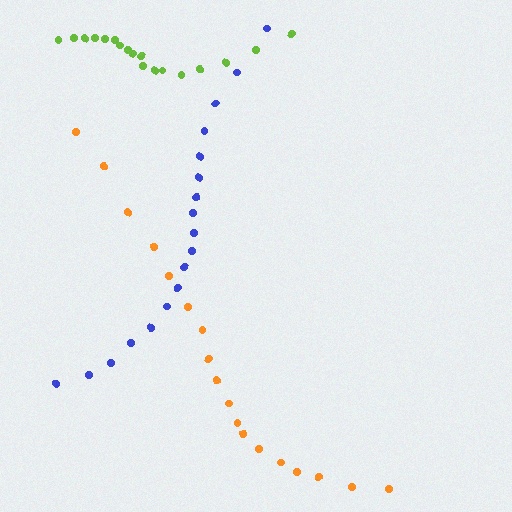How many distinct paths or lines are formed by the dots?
There are 3 distinct paths.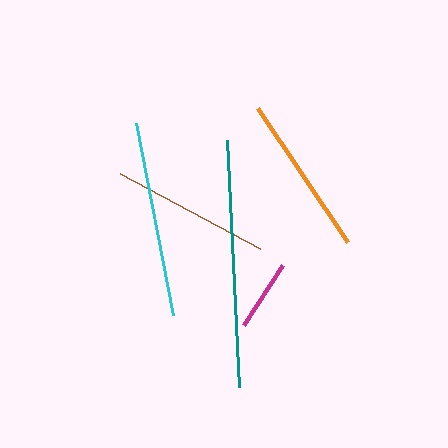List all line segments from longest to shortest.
From longest to shortest: teal, cyan, orange, brown, magenta.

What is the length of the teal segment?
The teal segment is approximately 248 pixels long.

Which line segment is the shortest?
The magenta line is the shortest at approximately 72 pixels.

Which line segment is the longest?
The teal line is the longest at approximately 248 pixels.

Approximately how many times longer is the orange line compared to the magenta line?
The orange line is approximately 2.3 times the length of the magenta line.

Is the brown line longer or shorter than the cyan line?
The cyan line is longer than the brown line.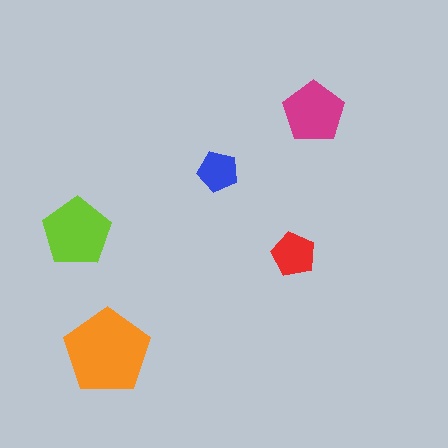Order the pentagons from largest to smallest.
the orange one, the lime one, the magenta one, the red one, the blue one.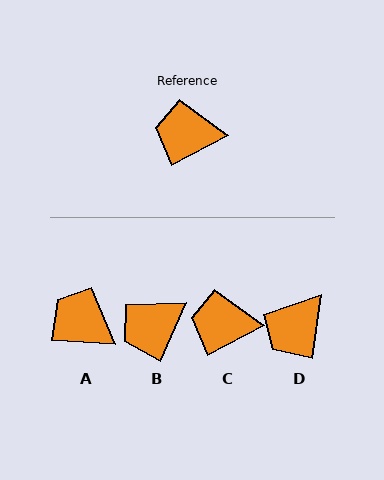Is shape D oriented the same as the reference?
No, it is off by about 55 degrees.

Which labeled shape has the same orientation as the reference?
C.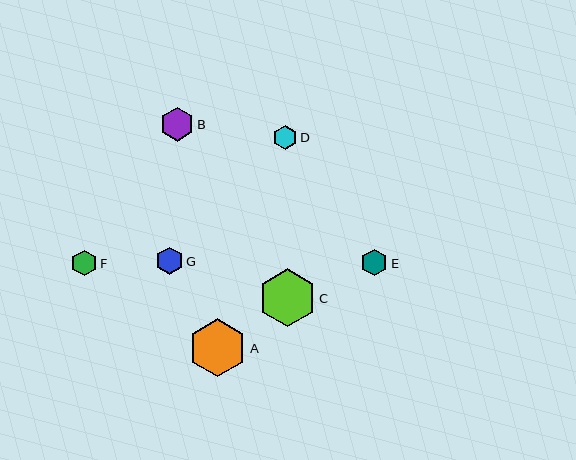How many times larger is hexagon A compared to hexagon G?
Hexagon A is approximately 2.1 times the size of hexagon G.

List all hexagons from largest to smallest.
From largest to smallest: A, C, B, G, E, F, D.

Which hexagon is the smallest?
Hexagon D is the smallest with a size of approximately 24 pixels.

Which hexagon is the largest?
Hexagon A is the largest with a size of approximately 58 pixels.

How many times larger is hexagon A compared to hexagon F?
Hexagon A is approximately 2.3 times the size of hexagon F.